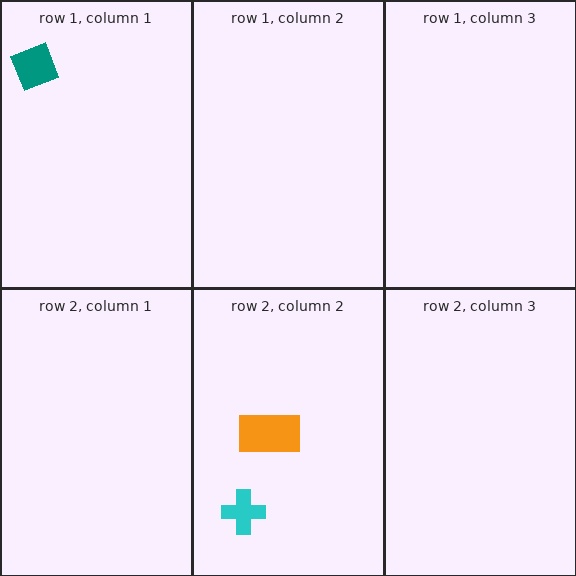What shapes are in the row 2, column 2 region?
The cyan cross, the orange rectangle.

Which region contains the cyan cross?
The row 2, column 2 region.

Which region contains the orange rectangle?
The row 2, column 2 region.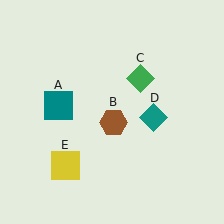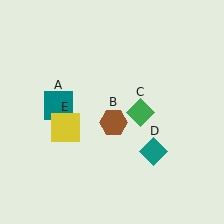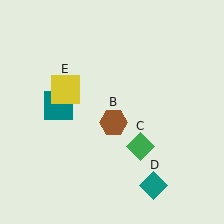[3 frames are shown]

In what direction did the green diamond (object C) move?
The green diamond (object C) moved down.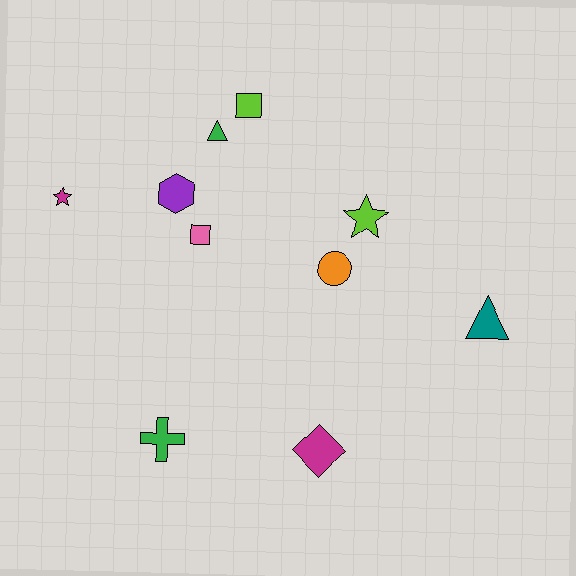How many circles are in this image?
There is 1 circle.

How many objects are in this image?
There are 10 objects.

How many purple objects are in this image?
There is 1 purple object.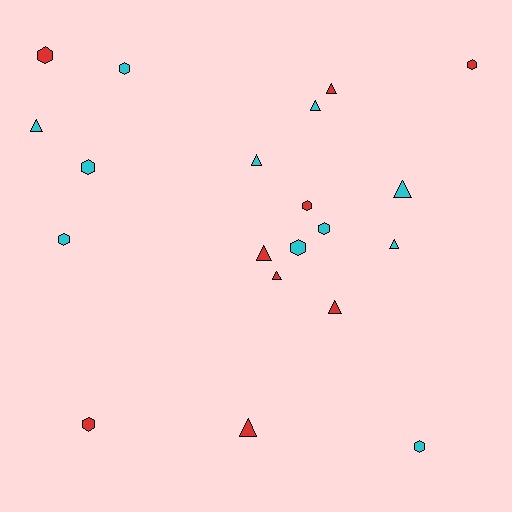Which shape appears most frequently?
Triangle, with 10 objects.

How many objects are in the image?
There are 20 objects.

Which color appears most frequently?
Cyan, with 11 objects.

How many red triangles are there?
There are 5 red triangles.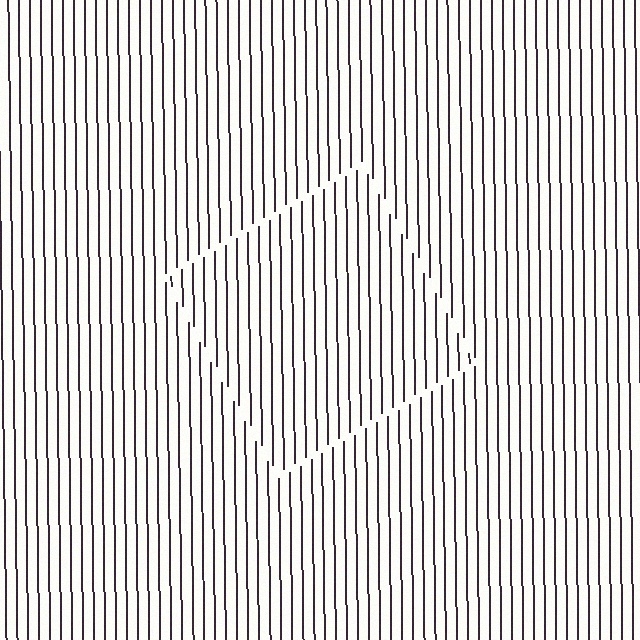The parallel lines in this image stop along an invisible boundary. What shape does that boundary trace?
An illusory square. The interior of the shape contains the same grating, shifted by half a period — the contour is defined by the phase discontinuity where line-ends from the inner and outer gratings abut.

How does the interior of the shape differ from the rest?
The interior of the shape contains the same grating, shifted by half a period — the contour is defined by the phase discontinuity where line-ends from the inner and outer gratings abut.